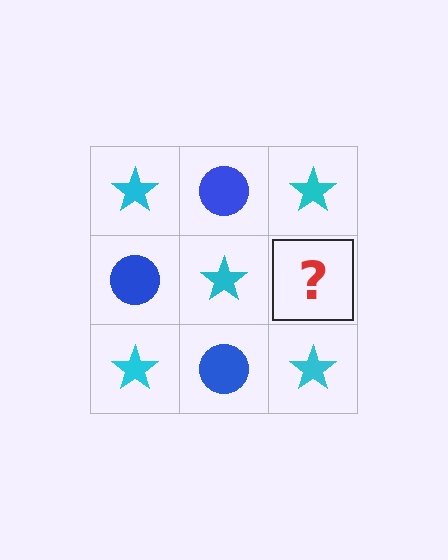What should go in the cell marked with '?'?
The missing cell should contain a blue circle.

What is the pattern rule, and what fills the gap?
The rule is that it alternates cyan star and blue circle in a checkerboard pattern. The gap should be filled with a blue circle.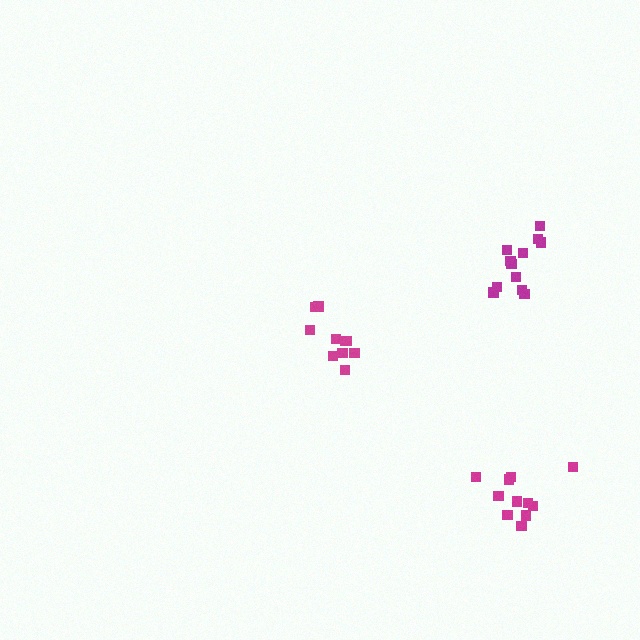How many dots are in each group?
Group 1: 12 dots, Group 2: 10 dots, Group 3: 11 dots (33 total).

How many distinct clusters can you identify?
There are 3 distinct clusters.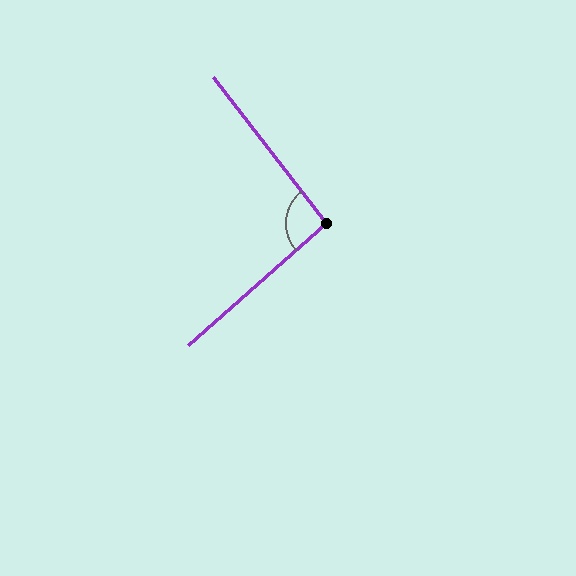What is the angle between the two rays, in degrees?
Approximately 94 degrees.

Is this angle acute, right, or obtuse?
It is approximately a right angle.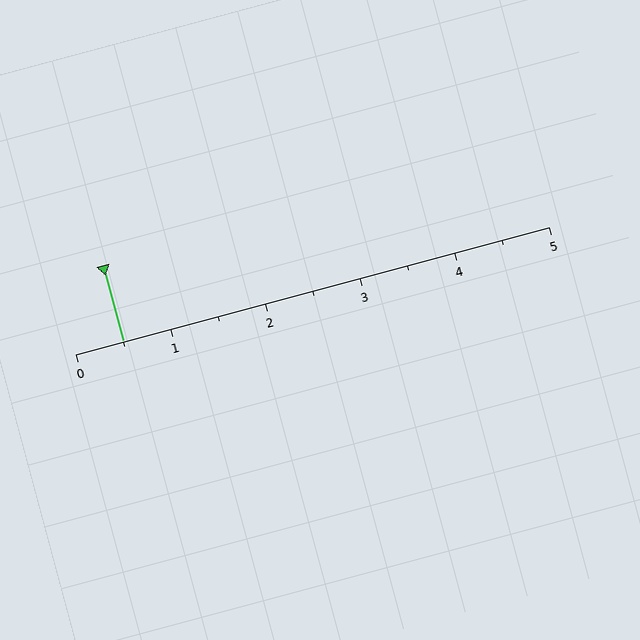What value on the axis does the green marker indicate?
The marker indicates approximately 0.5.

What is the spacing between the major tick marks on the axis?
The major ticks are spaced 1 apart.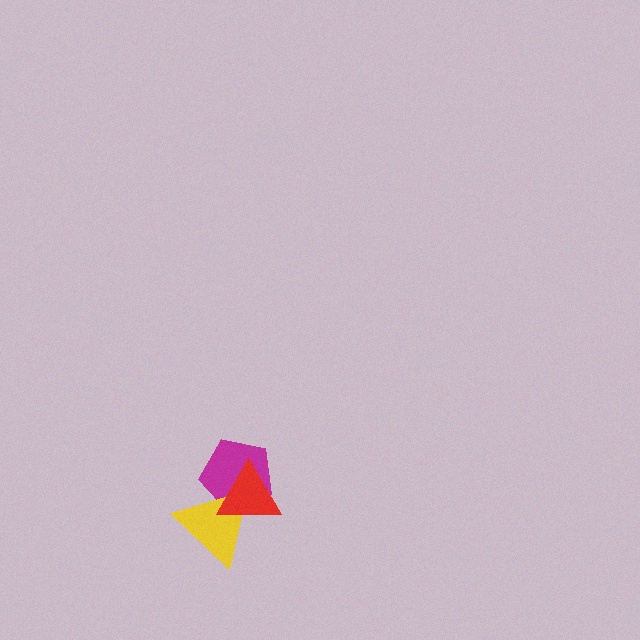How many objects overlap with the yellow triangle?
2 objects overlap with the yellow triangle.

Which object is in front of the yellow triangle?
The red triangle is in front of the yellow triangle.